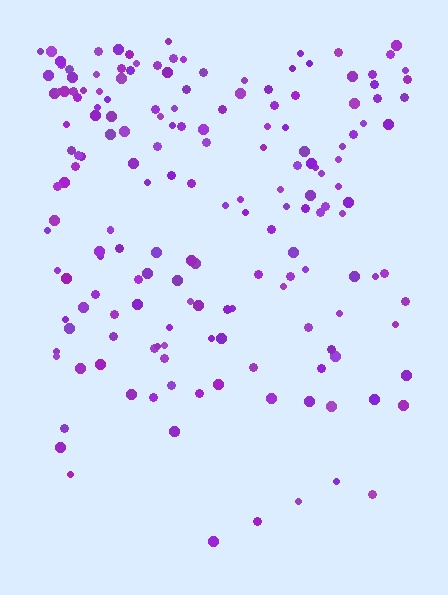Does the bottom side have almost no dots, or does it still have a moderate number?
Still a moderate number, just noticeably fewer than the top.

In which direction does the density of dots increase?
From bottom to top, with the top side densest.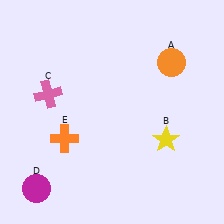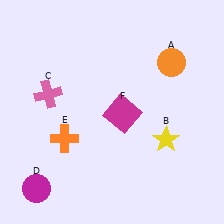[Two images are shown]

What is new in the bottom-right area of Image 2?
A magenta square (F) was added in the bottom-right area of Image 2.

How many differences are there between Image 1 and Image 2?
There is 1 difference between the two images.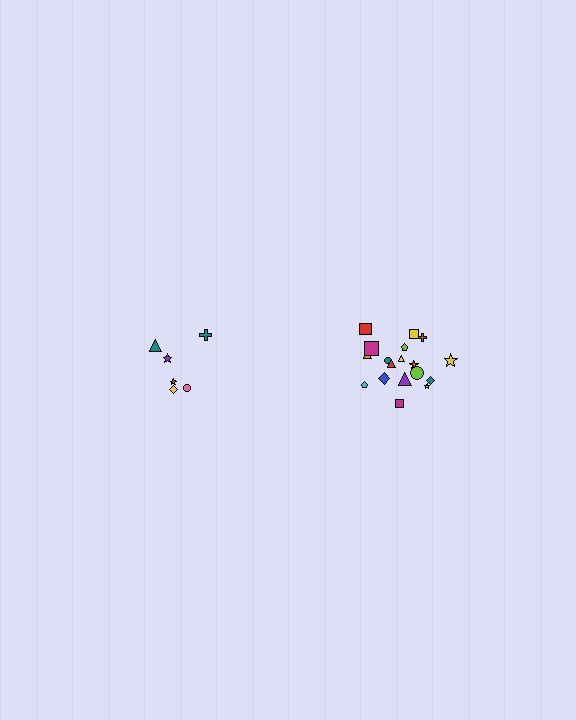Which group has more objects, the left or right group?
The right group.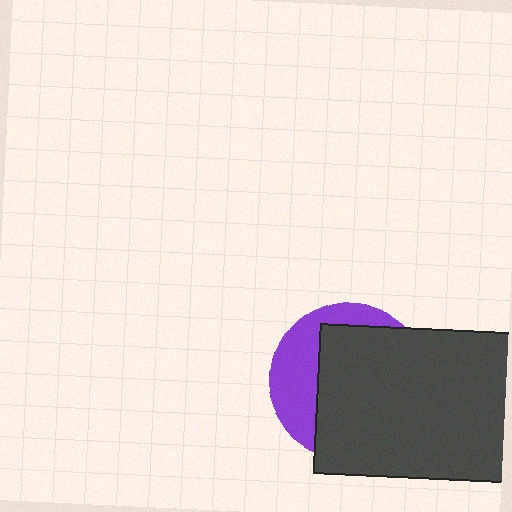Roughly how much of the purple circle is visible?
A small part of it is visible (roughly 33%).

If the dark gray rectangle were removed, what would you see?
You would see the complete purple circle.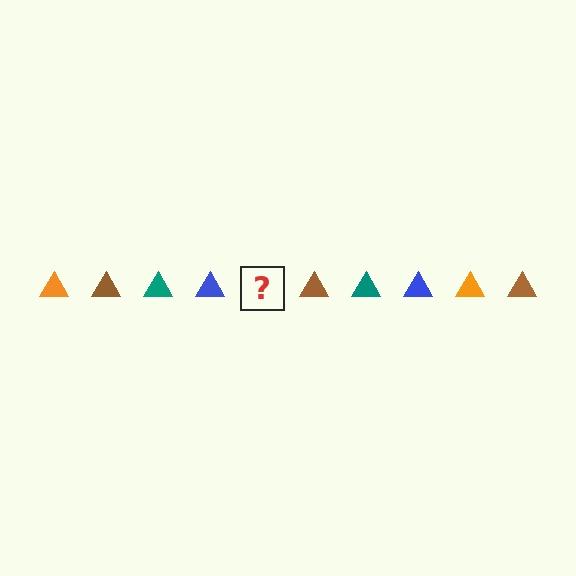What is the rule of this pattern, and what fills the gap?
The rule is that the pattern cycles through orange, brown, teal, blue triangles. The gap should be filled with an orange triangle.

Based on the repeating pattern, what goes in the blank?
The blank should be an orange triangle.